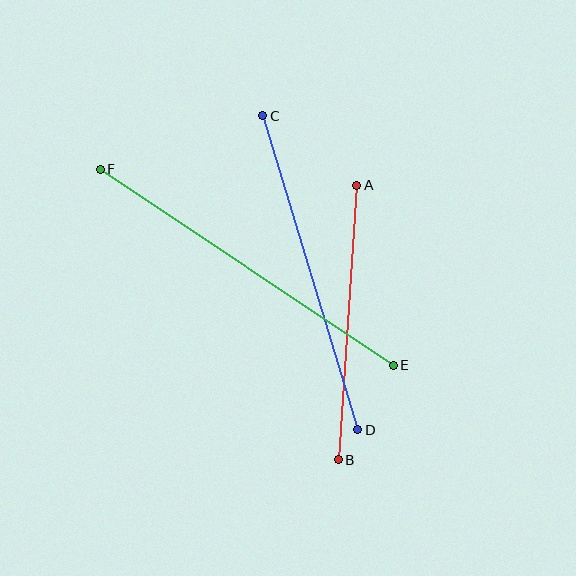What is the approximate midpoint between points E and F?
The midpoint is at approximately (247, 267) pixels.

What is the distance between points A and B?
The distance is approximately 275 pixels.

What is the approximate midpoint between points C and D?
The midpoint is at approximately (310, 273) pixels.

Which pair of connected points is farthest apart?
Points E and F are farthest apart.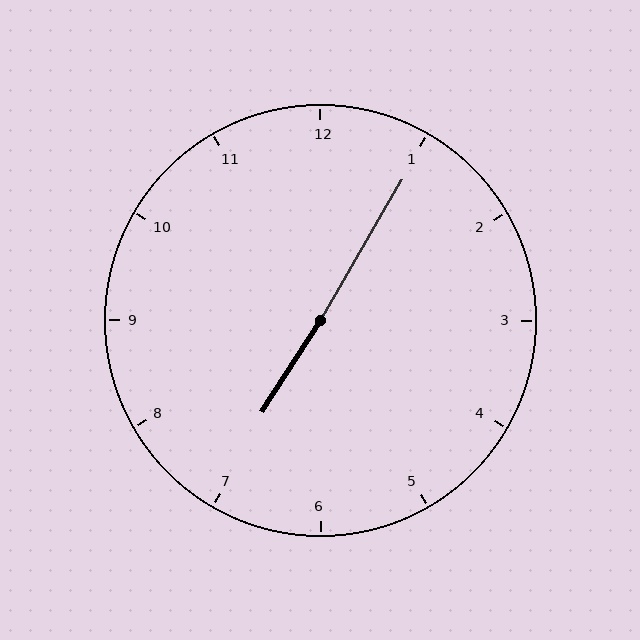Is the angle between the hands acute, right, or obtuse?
It is obtuse.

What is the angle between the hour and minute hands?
Approximately 178 degrees.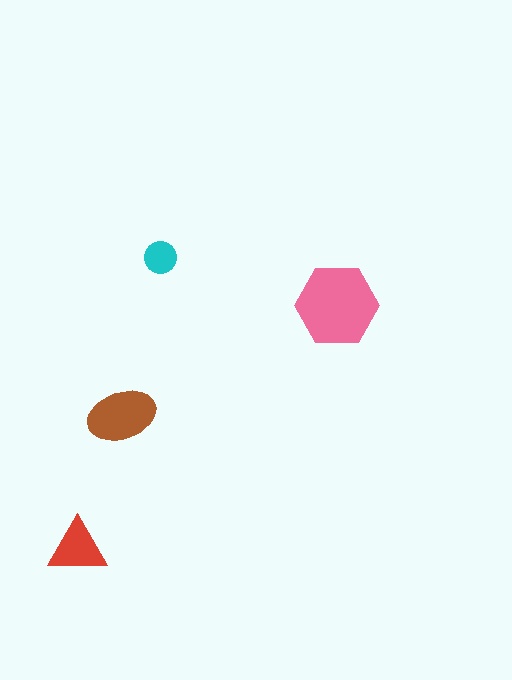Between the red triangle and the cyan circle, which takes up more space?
The red triangle.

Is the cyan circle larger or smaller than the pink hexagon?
Smaller.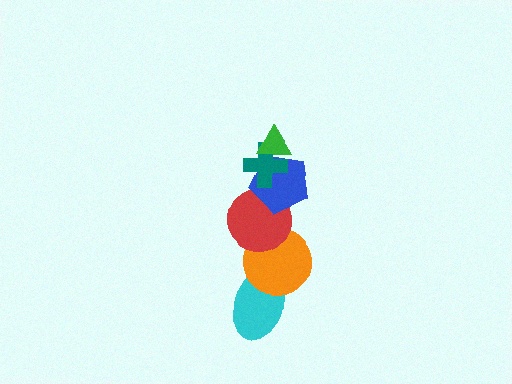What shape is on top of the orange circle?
The red circle is on top of the orange circle.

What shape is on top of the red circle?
The blue pentagon is on top of the red circle.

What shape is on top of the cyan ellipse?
The orange circle is on top of the cyan ellipse.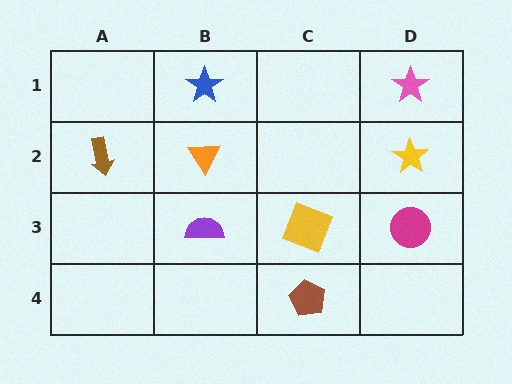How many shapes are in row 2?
3 shapes.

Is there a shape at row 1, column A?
No, that cell is empty.